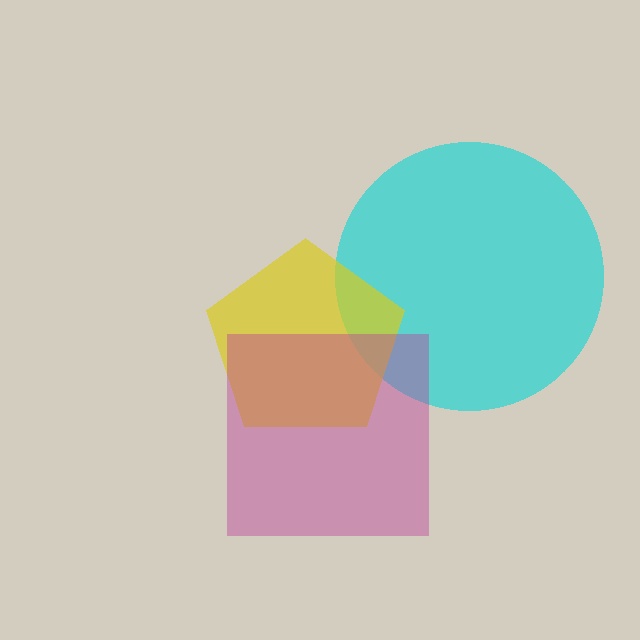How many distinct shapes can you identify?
There are 3 distinct shapes: a cyan circle, a yellow pentagon, a magenta square.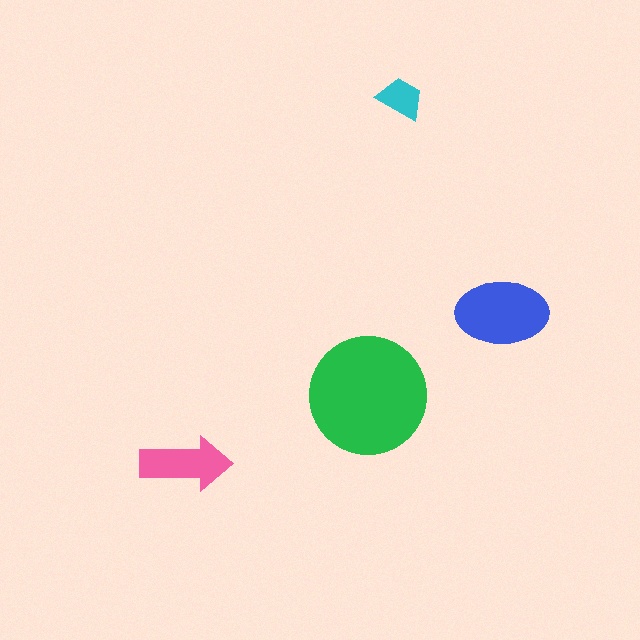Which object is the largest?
The green circle.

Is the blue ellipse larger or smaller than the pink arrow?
Larger.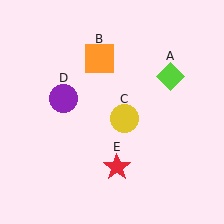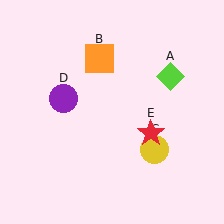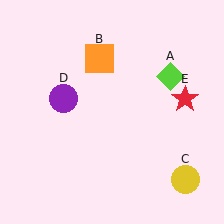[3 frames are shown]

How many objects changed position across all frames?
2 objects changed position: yellow circle (object C), red star (object E).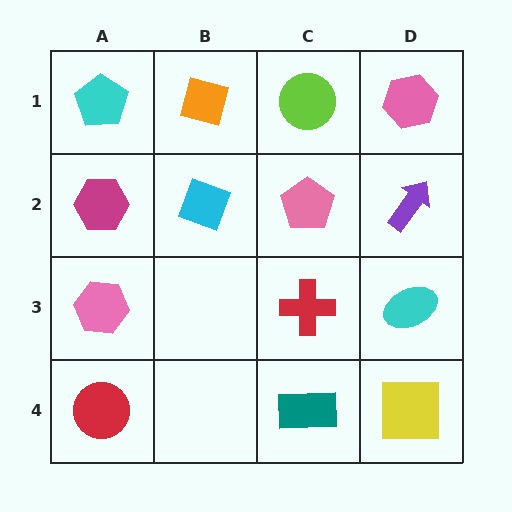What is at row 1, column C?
A lime circle.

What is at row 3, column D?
A cyan ellipse.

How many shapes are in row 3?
3 shapes.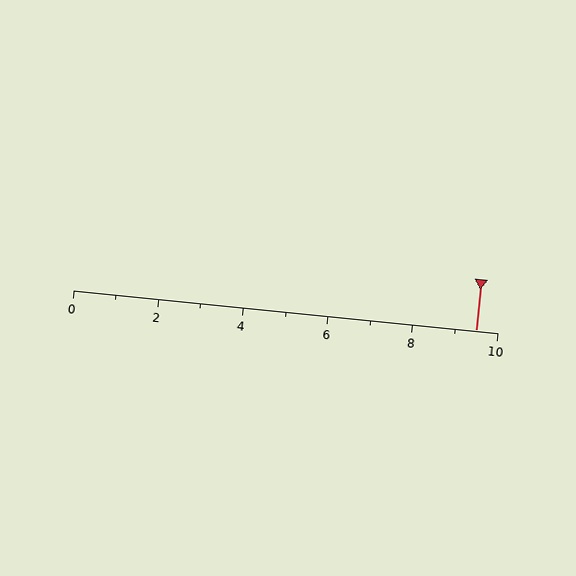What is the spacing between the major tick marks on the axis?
The major ticks are spaced 2 apart.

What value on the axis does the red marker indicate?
The marker indicates approximately 9.5.